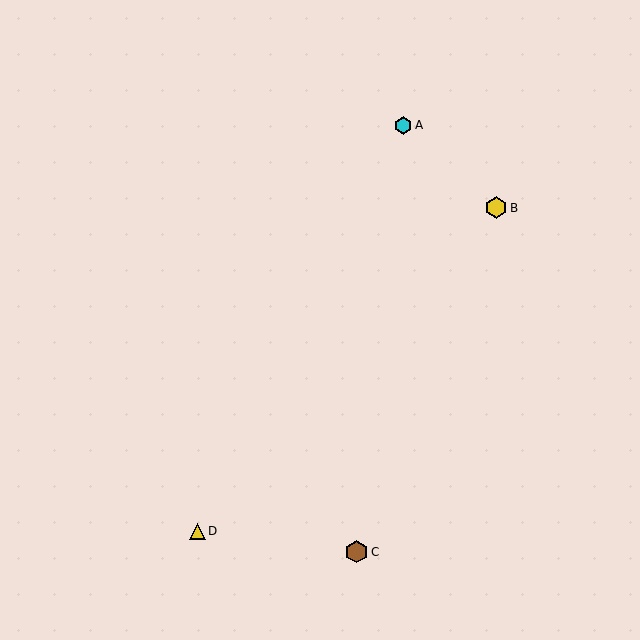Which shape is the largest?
The brown hexagon (labeled C) is the largest.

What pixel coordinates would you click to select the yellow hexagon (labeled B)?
Click at (496, 208) to select the yellow hexagon B.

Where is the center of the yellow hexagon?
The center of the yellow hexagon is at (496, 208).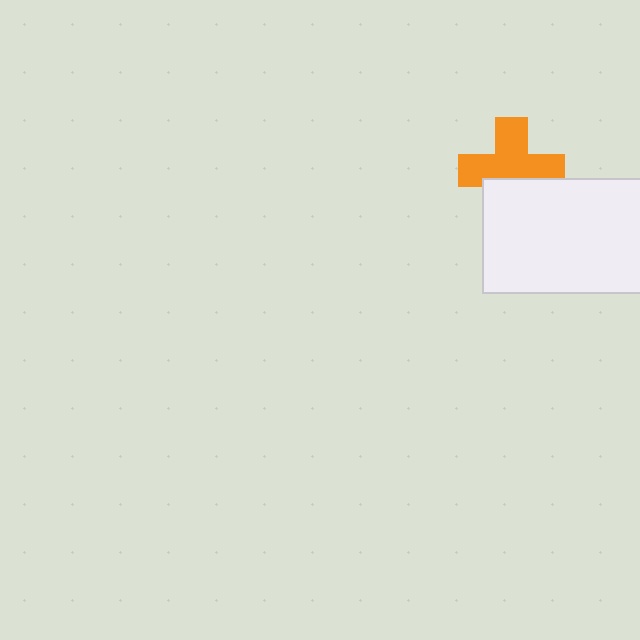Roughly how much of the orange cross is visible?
Most of it is visible (roughly 67%).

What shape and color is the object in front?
The object in front is a white rectangle.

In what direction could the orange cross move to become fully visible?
The orange cross could move up. That would shift it out from behind the white rectangle entirely.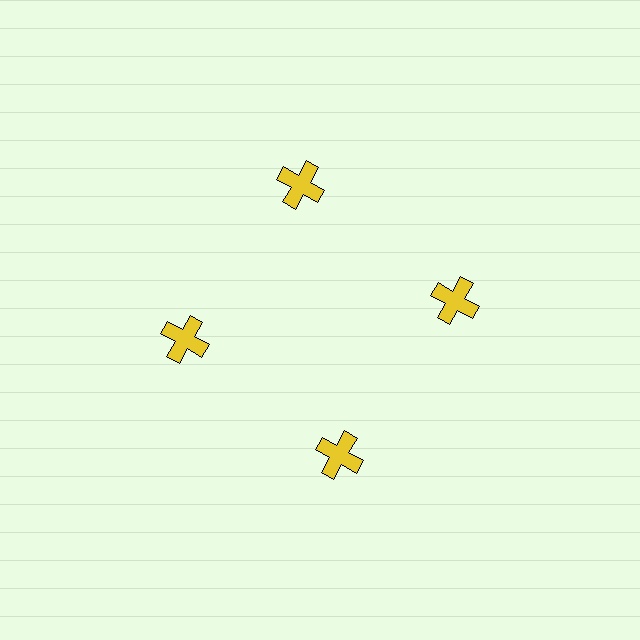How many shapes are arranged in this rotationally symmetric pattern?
There are 4 shapes, arranged in 4 groups of 1.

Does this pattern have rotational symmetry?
Yes, this pattern has 4-fold rotational symmetry. It looks the same after rotating 90 degrees around the center.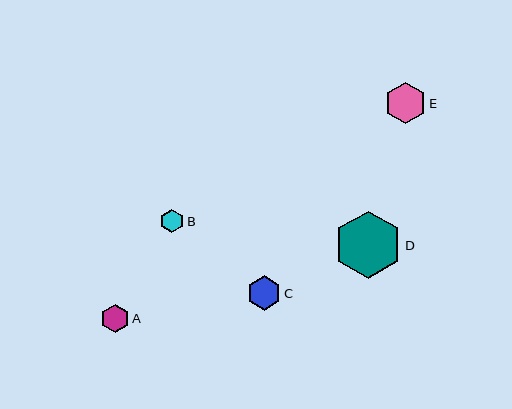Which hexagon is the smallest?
Hexagon B is the smallest with a size of approximately 24 pixels.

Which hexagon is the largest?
Hexagon D is the largest with a size of approximately 68 pixels.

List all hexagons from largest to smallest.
From largest to smallest: D, E, C, A, B.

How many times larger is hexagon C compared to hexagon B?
Hexagon C is approximately 1.5 times the size of hexagon B.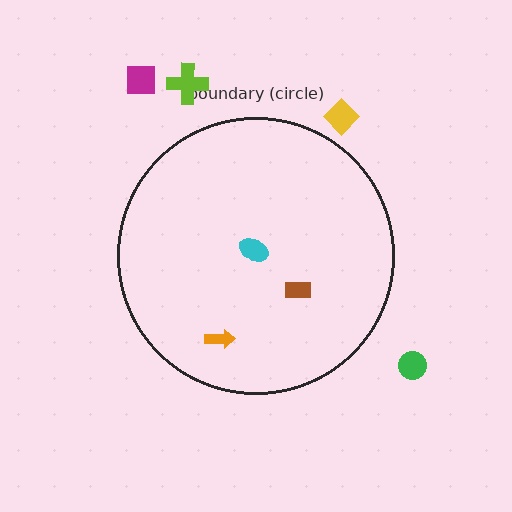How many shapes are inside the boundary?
3 inside, 4 outside.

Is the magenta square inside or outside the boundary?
Outside.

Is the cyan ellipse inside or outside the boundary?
Inside.